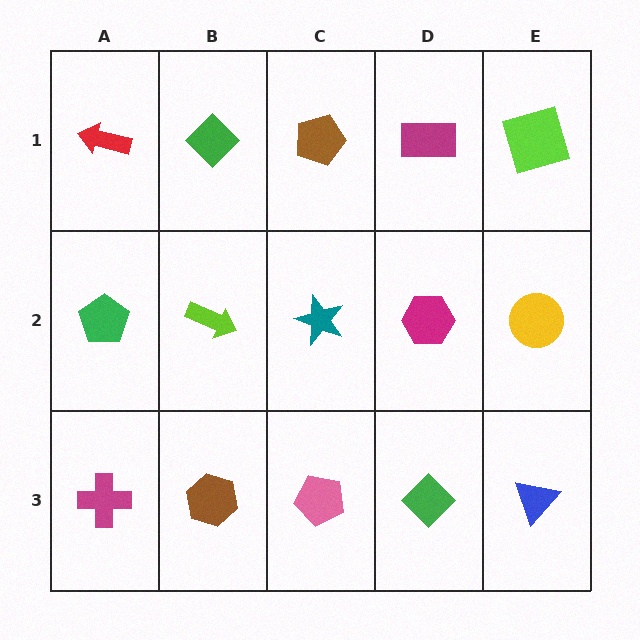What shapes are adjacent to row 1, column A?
A green pentagon (row 2, column A), a green diamond (row 1, column B).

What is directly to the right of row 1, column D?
A lime square.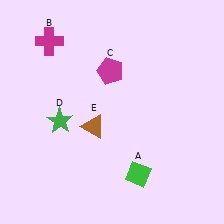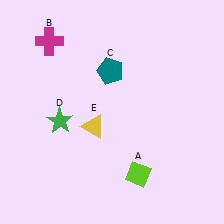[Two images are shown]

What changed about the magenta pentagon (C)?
In Image 1, C is magenta. In Image 2, it changed to teal.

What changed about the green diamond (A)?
In Image 1, A is green. In Image 2, it changed to lime.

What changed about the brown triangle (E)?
In Image 1, E is brown. In Image 2, it changed to yellow.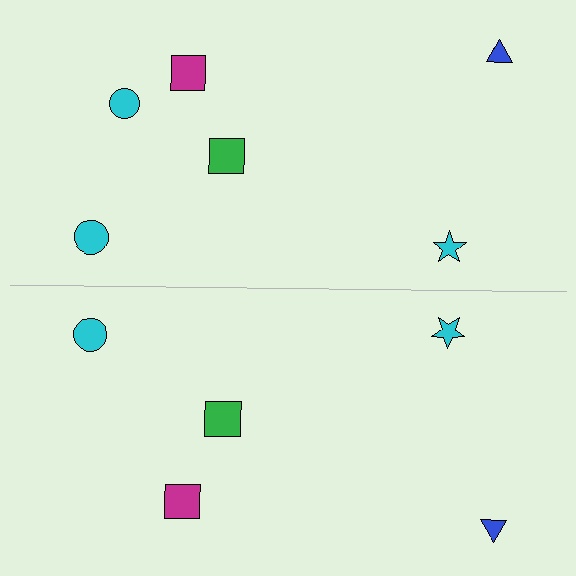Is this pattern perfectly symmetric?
No, the pattern is not perfectly symmetric. A cyan circle is missing from the bottom side.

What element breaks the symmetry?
A cyan circle is missing from the bottom side.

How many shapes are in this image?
There are 11 shapes in this image.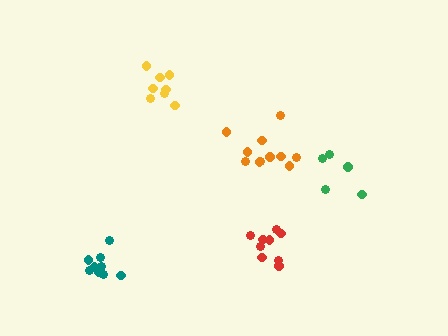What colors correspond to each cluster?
The clusters are colored: red, orange, green, teal, yellow.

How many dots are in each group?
Group 1: 9 dots, Group 2: 11 dots, Group 3: 5 dots, Group 4: 9 dots, Group 5: 8 dots (42 total).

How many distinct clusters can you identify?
There are 5 distinct clusters.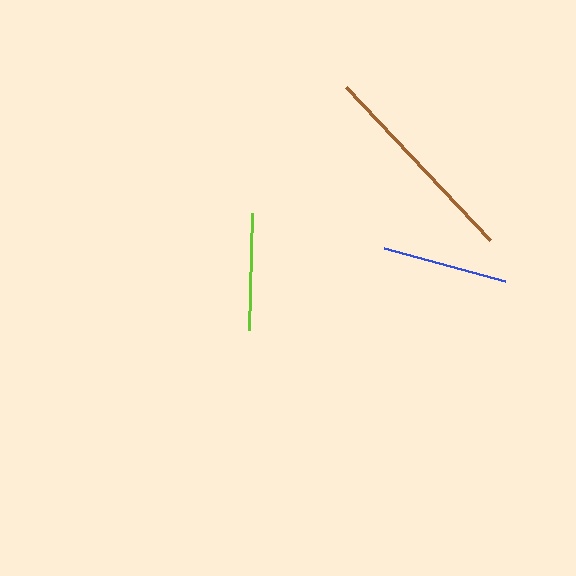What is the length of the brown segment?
The brown segment is approximately 210 pixels long.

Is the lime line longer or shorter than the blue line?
The blue line is longer than the lime line.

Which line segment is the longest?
The brown line is the longest at approximately 210 pixels.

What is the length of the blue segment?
The blue segment is approximately 126 pixels long.